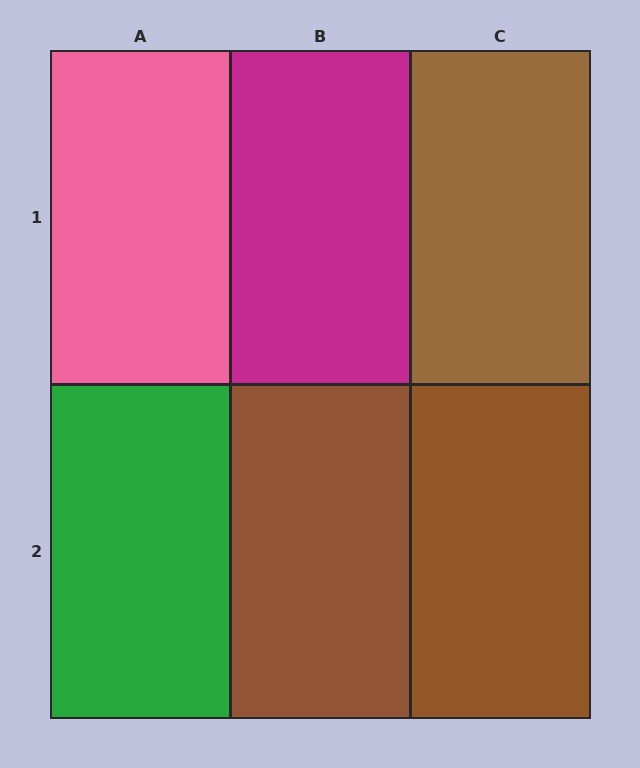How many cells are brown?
3 cells are brown.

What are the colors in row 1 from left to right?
Pink, magenta, brown.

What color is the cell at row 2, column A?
Green.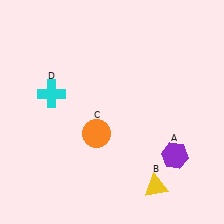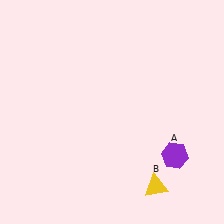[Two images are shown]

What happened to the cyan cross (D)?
The cyan cross (D) was removed in Image 2. It was in the top-left area of Image 1.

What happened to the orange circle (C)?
The orange circle (C) was removed in Image 2. It was in the bottom-left area of Image 1.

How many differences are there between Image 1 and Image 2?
There are 2 differences between the two images.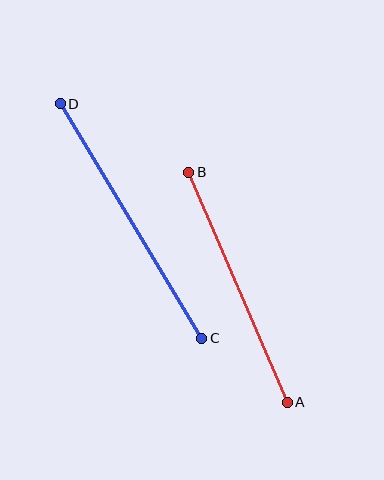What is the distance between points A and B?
The distance is approximately 250 pixels.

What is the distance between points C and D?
The distance is approximately 274 pixels.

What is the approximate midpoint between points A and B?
The midpoint is at approximately (238, 287) pixels.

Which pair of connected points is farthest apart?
Points C and D are farthest apart.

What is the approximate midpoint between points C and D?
The midpoint is at approximately (131, 221) pixels.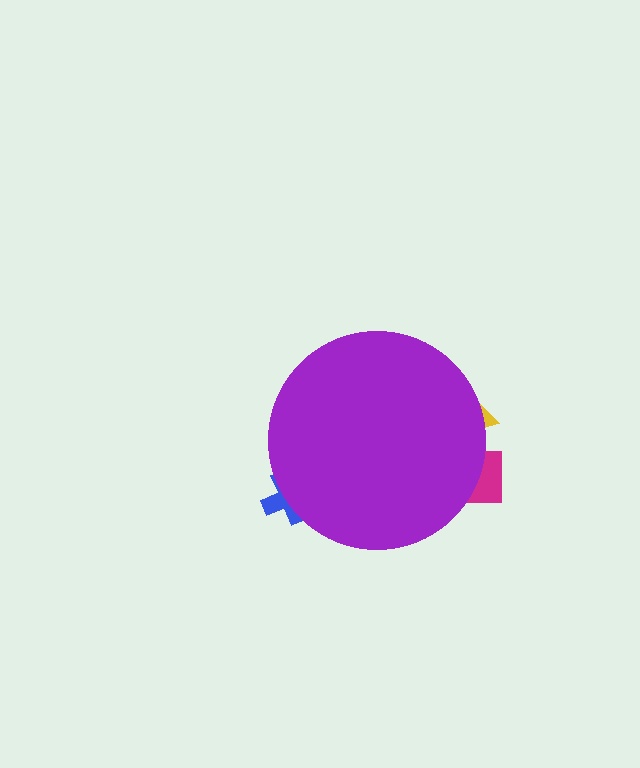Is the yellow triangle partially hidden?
Yes, the yellow triangle is partially hidden behind the purple circle.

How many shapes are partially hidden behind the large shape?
3 shapes are partially hidden.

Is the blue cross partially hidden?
Yes, the blue cross is partially hidden behind the purple circle.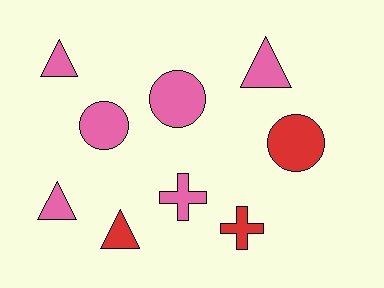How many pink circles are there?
There are 2 pink circles.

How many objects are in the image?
There are 9 objects.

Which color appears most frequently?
Pink, with 6 objects.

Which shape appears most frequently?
Triangle, with 4 objects.